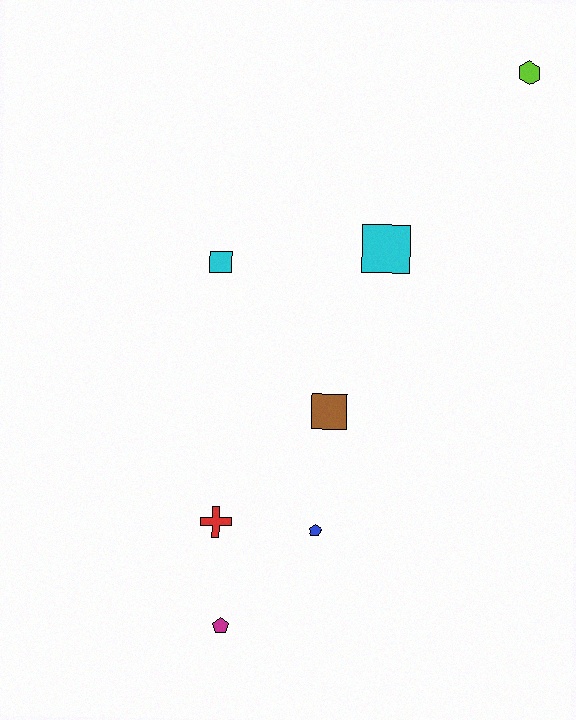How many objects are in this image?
There are 7 objects.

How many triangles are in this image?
There are no triangles.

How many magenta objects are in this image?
There is 1 magenta object.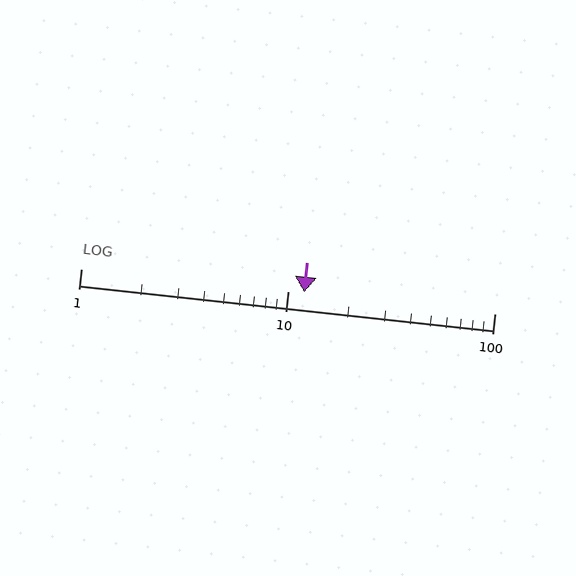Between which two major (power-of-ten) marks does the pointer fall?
The pointer is between 10 and 100.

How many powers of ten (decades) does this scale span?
The scale spans 2 decades, from 1 to 100.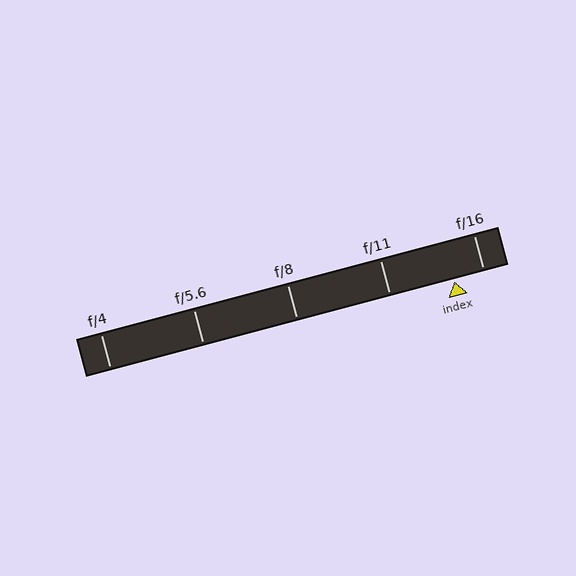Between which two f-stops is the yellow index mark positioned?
The index mark is between f/11 and f/16.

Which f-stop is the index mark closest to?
The index mark is closest to f/16.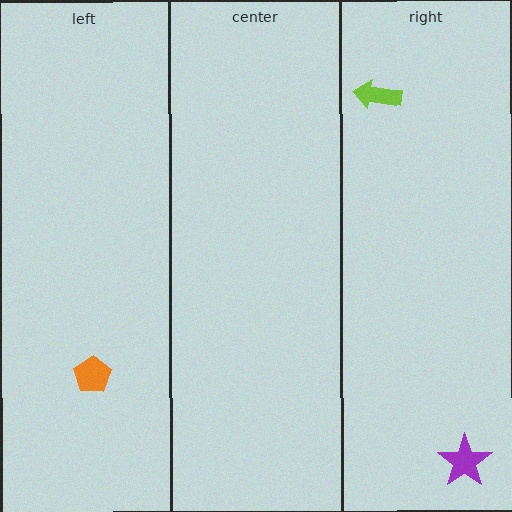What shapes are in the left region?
The orange pentagon.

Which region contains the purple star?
The right region.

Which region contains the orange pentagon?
The left region.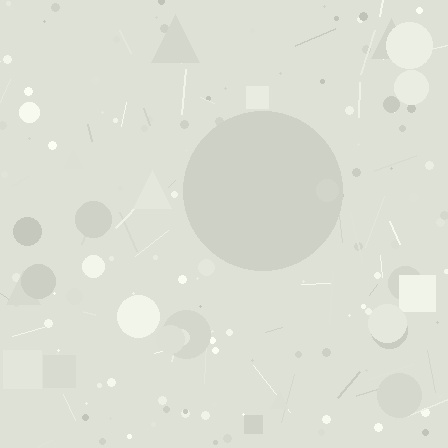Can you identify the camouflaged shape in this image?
The camouflaged shape is a circle.